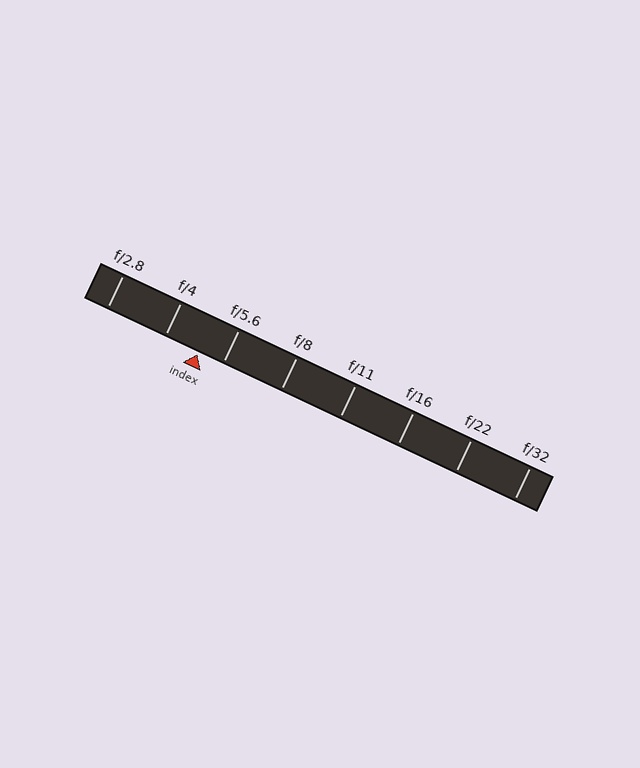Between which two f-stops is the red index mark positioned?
The index mark is between f/4 and f/5.6.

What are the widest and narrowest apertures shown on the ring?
The widest aperture shown is f/2.8 and the narrowest is f/32.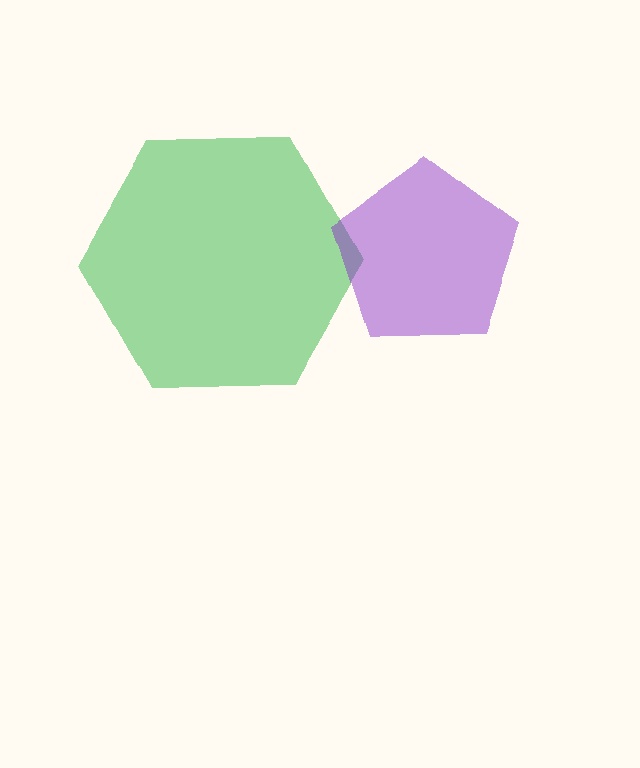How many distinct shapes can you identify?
There are 2 distinct shapes: a green hexagon, a purple pentagon.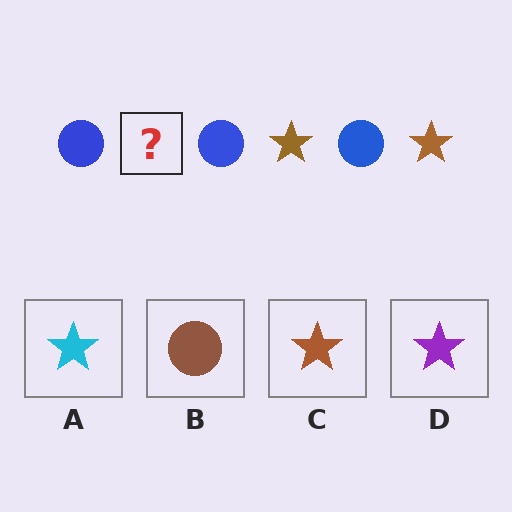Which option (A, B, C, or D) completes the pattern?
C.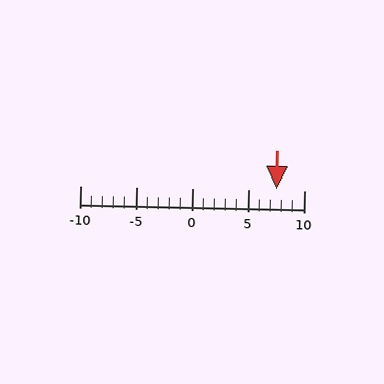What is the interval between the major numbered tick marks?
The major tick marks are spaced 5 units apart.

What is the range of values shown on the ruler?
The ruler shows values from -10 to 10.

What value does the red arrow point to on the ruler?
The red arrow points to approximately 8.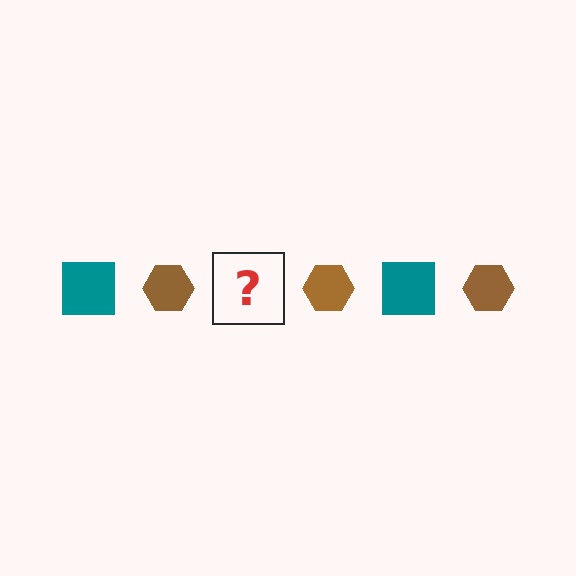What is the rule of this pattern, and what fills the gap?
The rule is that the pattern alternates between teal square and brown hexagon. The gap should be filled with a teal square.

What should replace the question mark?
The question mark should be replaced with a teal square.